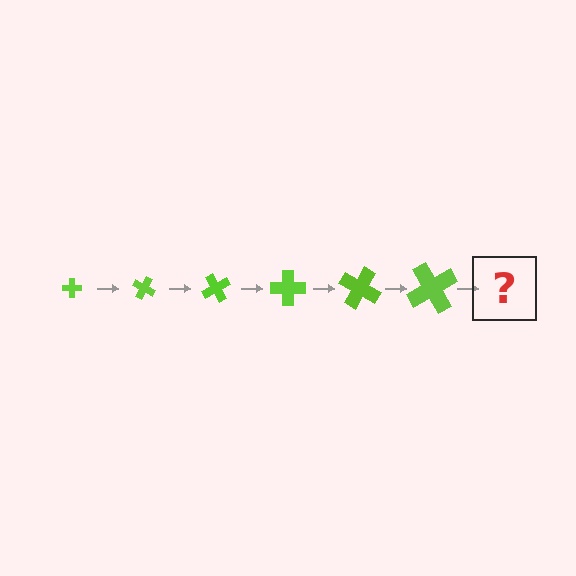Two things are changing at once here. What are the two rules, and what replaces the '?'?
The two rules are that the cross grows larger each step and it rotates 30 degrees each step. The '?' should be a cross, larger than the previous one and rotated 180 degrees from the start.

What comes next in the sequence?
The next element should be a cross, larger than the previous one and rotated 180 degrees from the start.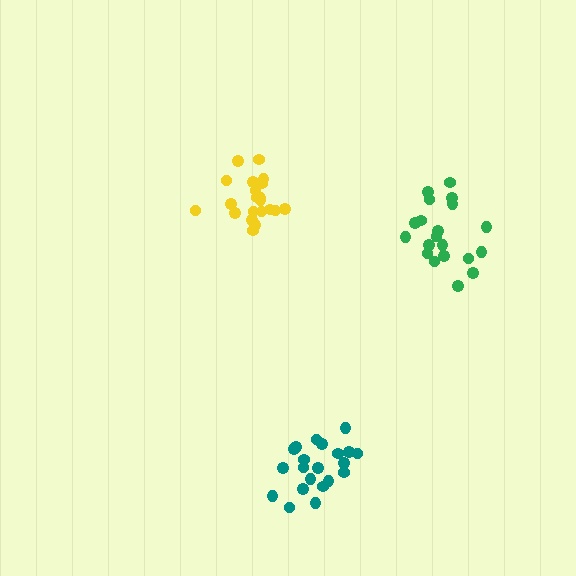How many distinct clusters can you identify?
There are 3 distinct clusters.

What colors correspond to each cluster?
The clusters are colored: teal, green, yellow.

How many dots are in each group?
Group 1: 21 dots, Group 2: 20 dots, Group 3: 21 dots (62 total).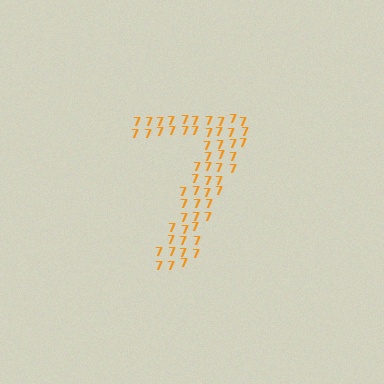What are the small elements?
The small elements are digit 7's.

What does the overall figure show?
The overall figure shows the digit 7.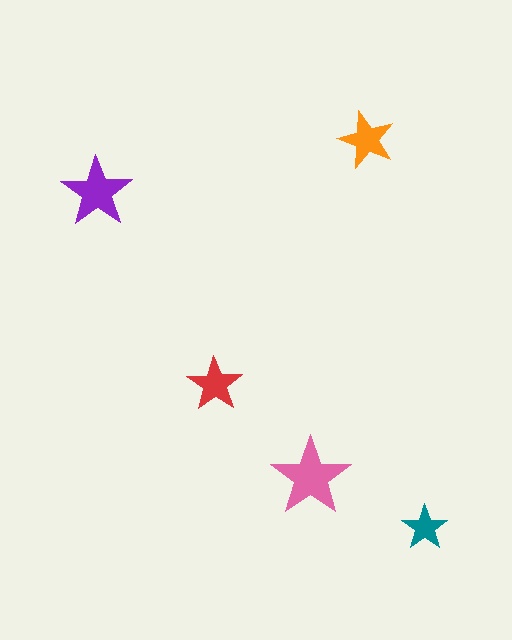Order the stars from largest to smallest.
the pink one, the purple one, the orange one, the red one, the teal one.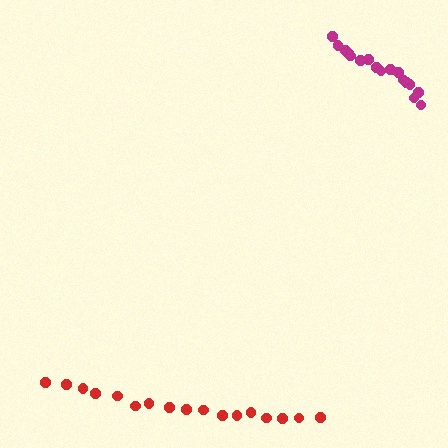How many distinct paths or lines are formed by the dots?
There are 2 distinct paths.